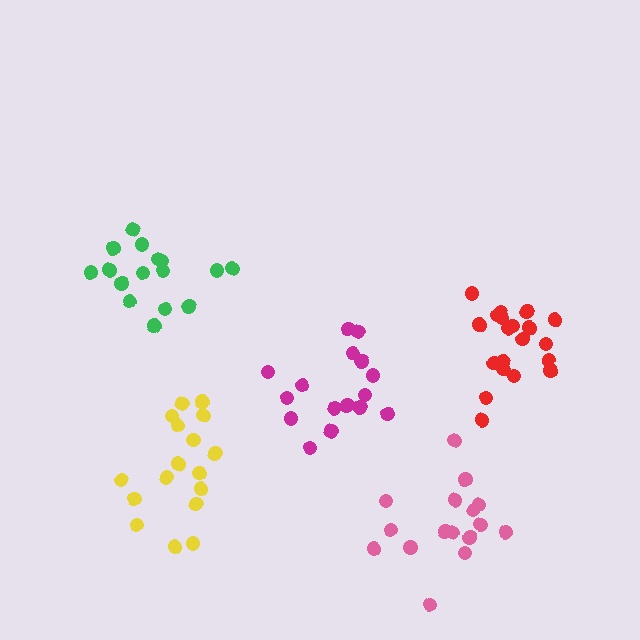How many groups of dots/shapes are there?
There are 5 groups.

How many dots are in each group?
Group 1: 16 dots, Group 2: 16 dots, Group 3: 16 dots, Group 4: 17 dots, Group 5: 20 dots (85 total).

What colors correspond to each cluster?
The clusters are colored: magenta, pink, green, yellow, red.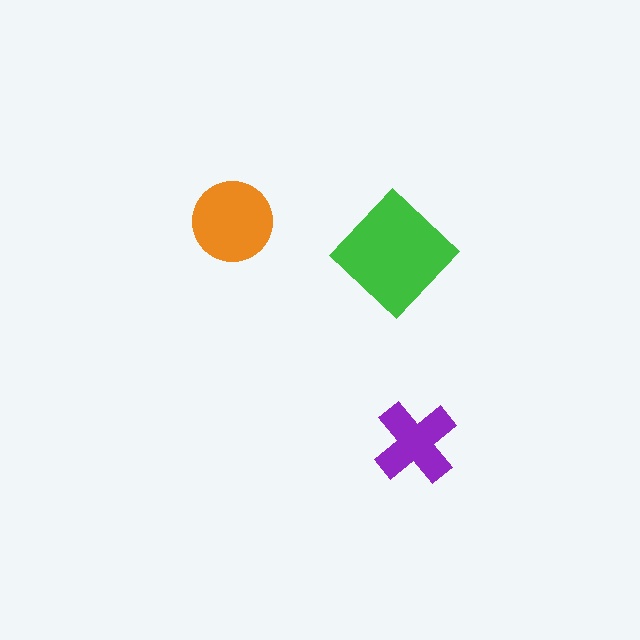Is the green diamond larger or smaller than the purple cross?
Larger.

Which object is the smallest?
The purple cross.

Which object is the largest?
The green diamond.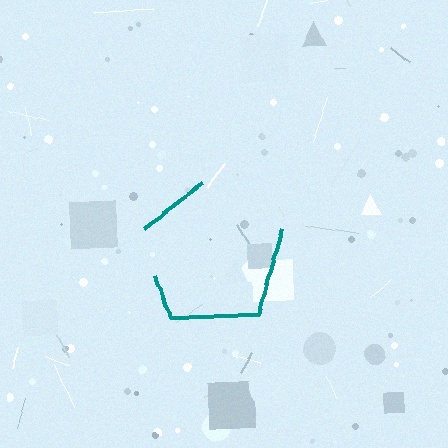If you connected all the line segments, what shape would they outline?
They would outline a pentagon.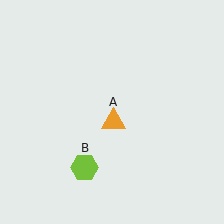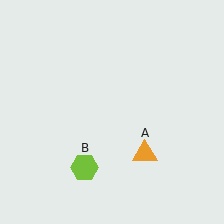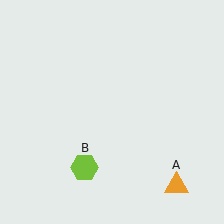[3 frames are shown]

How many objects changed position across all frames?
1 object changed position: orange triangle (object A).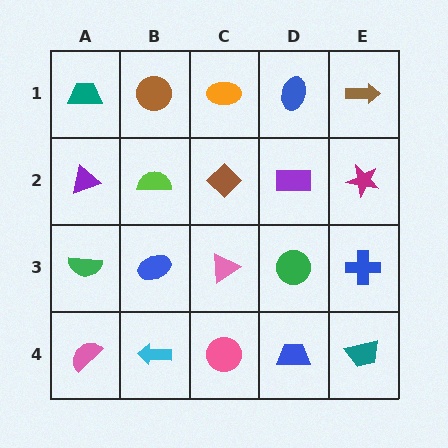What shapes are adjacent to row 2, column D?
A blue ellipse (row 1, column D), a green circle (row 3, column D), a brown diamond (row 2, column C), a magenta star (row 2, column E).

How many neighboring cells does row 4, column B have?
3.